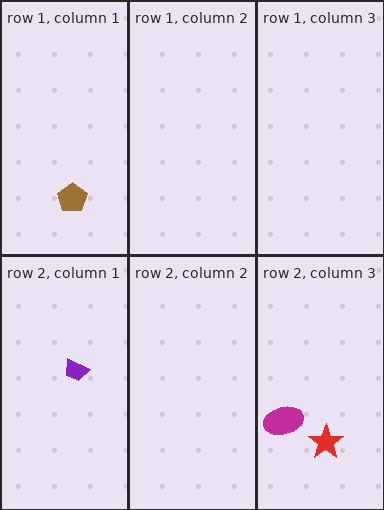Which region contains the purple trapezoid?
The row 2, column 1 region.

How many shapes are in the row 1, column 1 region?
1.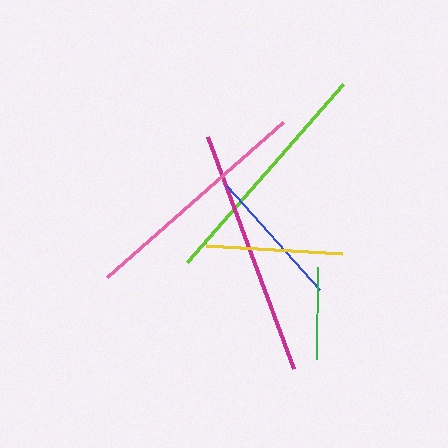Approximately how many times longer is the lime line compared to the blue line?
The lime line is approximately 1.7 times the length of the blue line.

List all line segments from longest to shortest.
From longest to shortest: magenta, lime, pink, blue, yellow, green.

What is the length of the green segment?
The green segment is approximately 92 pixels long.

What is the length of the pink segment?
The pink segment is approximately 234 pixels long.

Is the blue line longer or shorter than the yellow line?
The blue line is longer than the yellow line.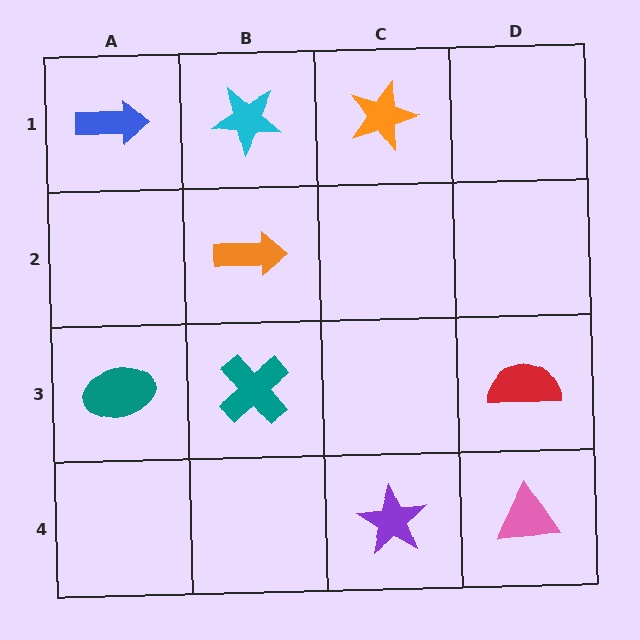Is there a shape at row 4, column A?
No, that cell is empty.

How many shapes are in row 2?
1 shape.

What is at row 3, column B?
A teal cross.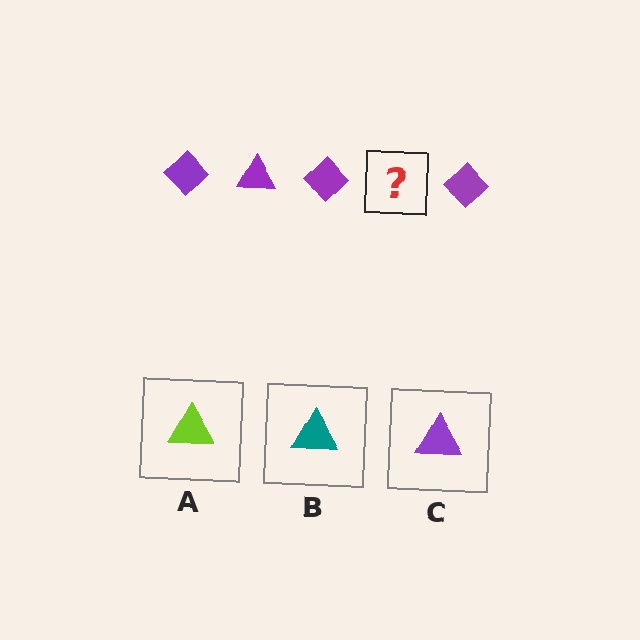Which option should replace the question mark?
Option C.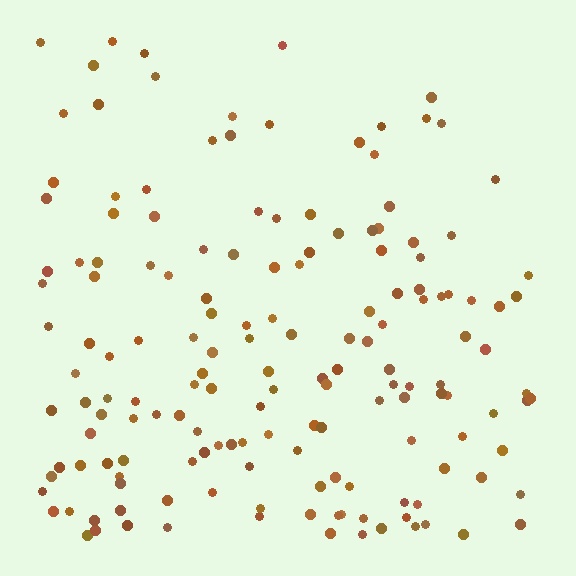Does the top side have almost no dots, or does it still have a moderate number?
Still a moderate number, just noticeably fewer than the bottom.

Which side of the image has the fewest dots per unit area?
The top.